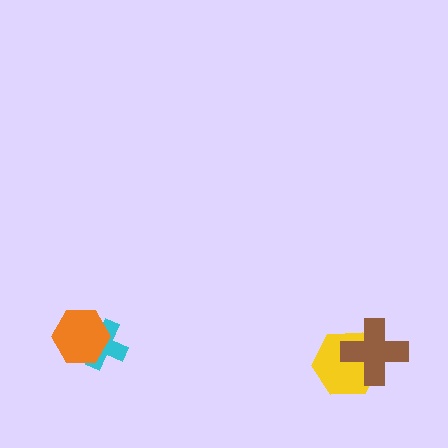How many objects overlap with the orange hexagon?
1 object overlaps with the orange hexagon.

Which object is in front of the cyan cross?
The orange hexagon is in front of the cyan cross.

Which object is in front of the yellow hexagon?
The brown cross is in front of the yellow hexagon.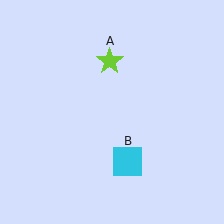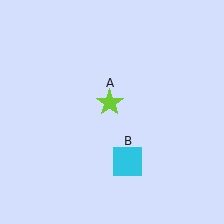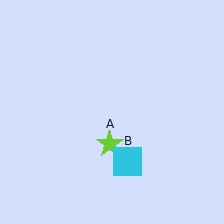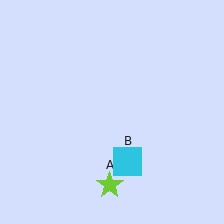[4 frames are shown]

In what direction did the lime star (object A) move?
The lime star (object A) moved down.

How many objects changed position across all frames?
1 object changed position: lime star (object A).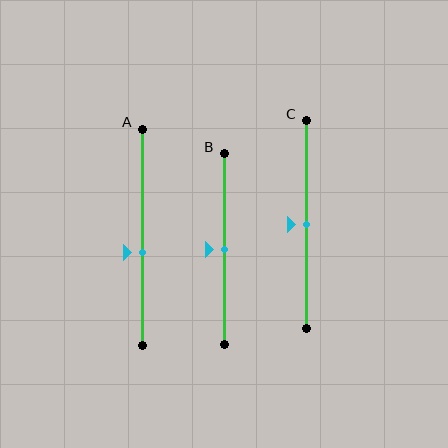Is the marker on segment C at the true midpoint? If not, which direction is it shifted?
Yes, the marker on segment C is at the true midpoint.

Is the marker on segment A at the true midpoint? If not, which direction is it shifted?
No, the marker on segment A is shifted downward by about 7% of the segment length.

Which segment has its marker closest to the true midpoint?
Segment B has its marker closest to the true midpoint.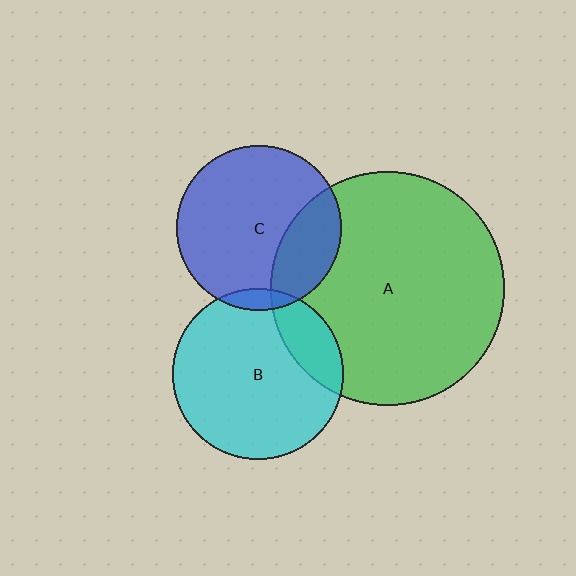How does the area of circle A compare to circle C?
Approximately 2.0 times.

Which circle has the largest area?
Circle A (green).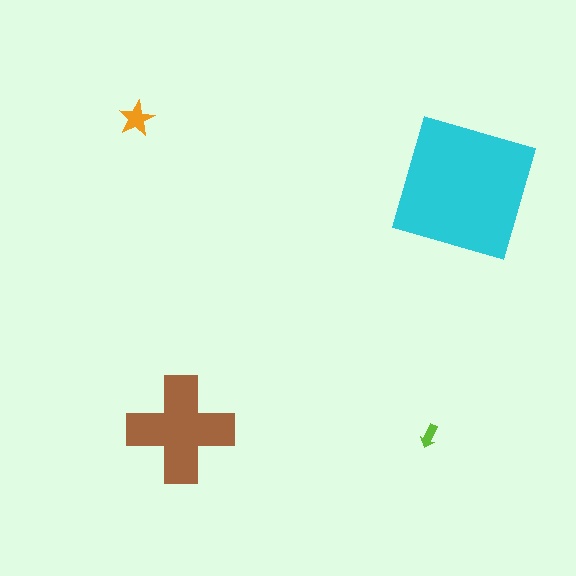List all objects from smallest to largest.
The lime arrow, the orange star, the brown cross, the cyan square.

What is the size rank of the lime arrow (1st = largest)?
4th.